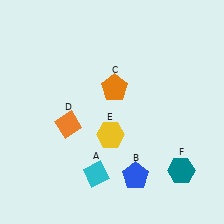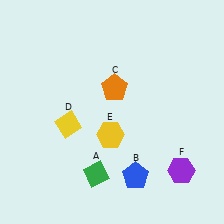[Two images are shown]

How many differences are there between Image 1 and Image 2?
There are 3 differences between the two images.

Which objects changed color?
A changed from cyan to green. D changed from orange to yellow. F changed from teal to purple.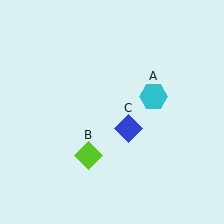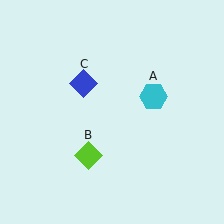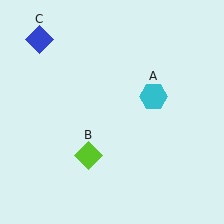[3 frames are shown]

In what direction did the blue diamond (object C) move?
The blue diamond (object C) moved up and to the left.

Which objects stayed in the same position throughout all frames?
Cyan hexagon (object A) and lime diamond (object B) remained stationary.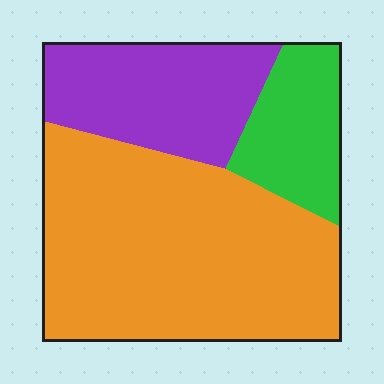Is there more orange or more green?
Orange.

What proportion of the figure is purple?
Purple takes up between a sixth and a third of the figure.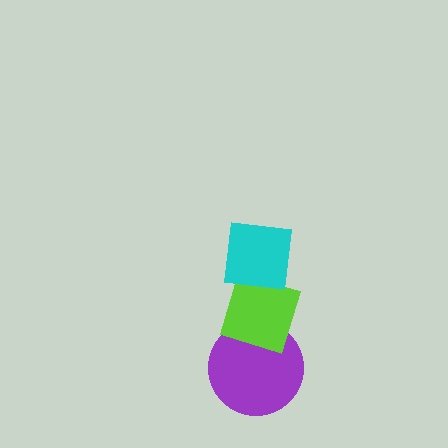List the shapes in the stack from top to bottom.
From top to bottom: the cyan square, the lime diamond, the purple circle.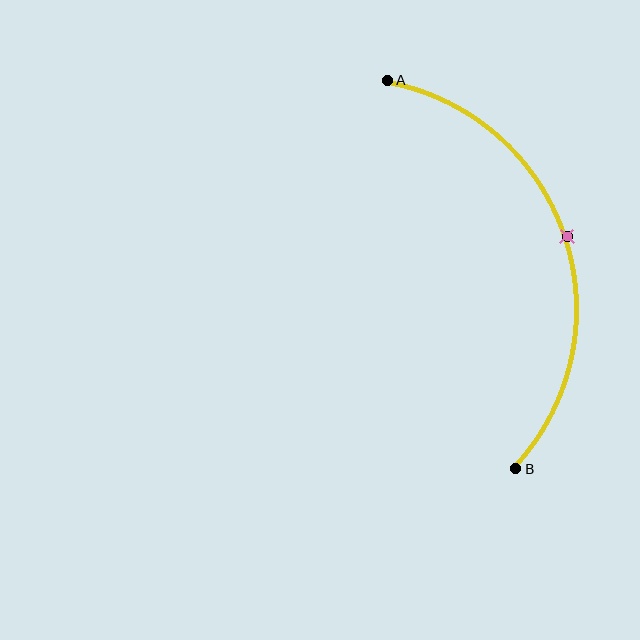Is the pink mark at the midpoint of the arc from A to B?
Yes. The pink mark lies on the arc at equal arc-length from both A and B — it is the arc midpoint.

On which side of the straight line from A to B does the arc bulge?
The arc bulges to the right of the straight line connecting A and B.